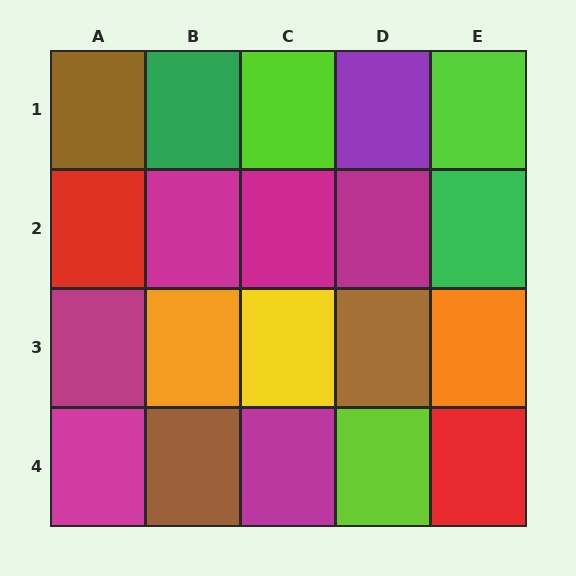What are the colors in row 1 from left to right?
Brown, green, lime, purple, lime.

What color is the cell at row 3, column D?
Brown.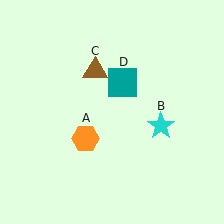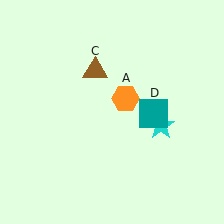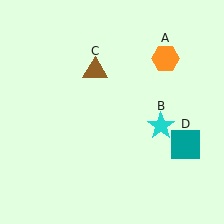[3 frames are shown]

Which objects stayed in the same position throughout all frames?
Cyan star (object B) and brown triangle (object C) remained stationary.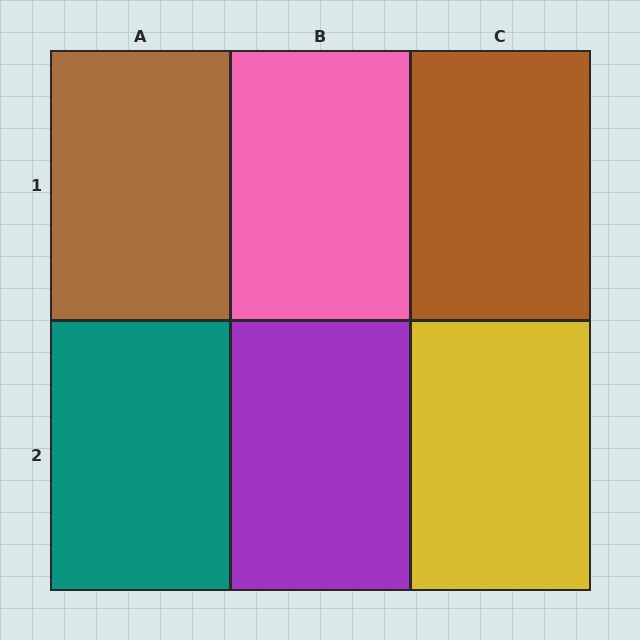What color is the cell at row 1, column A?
Brown.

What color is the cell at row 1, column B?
Pink.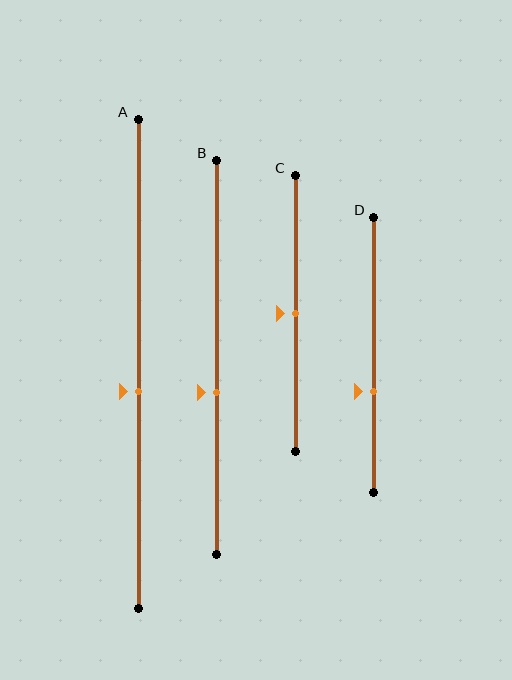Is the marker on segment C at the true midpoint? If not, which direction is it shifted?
Yes, the marker on segment C is at the true midpoint.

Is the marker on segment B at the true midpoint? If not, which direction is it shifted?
No, the marker on segment B is shifted downward by about 9% of the segment length.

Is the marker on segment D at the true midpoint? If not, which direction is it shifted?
No, the marker on segment D is shifted downward by about 13% of the segment length.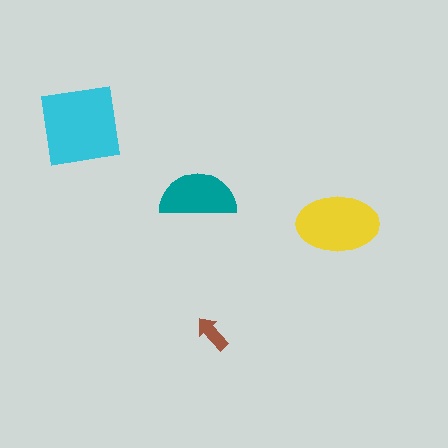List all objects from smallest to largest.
The brown arrow, the teal semicircle, the yellow ellipse, the cyan square.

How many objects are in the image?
There are 4 objects in the image.